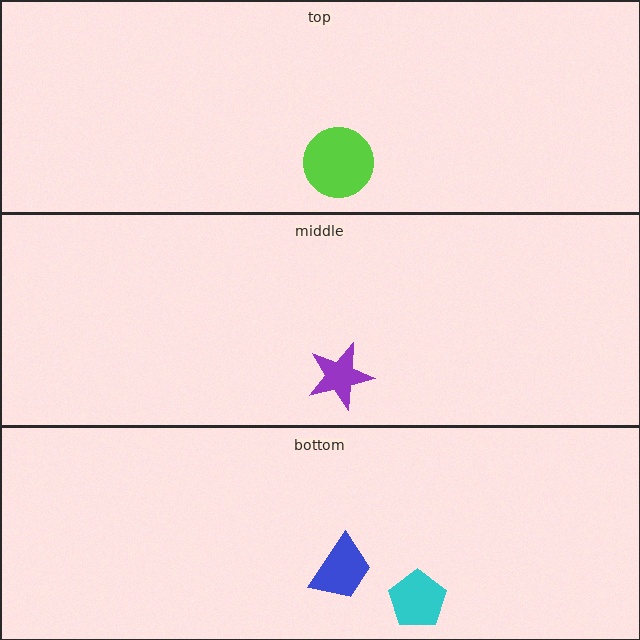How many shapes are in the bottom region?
2.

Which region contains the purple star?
The middle region.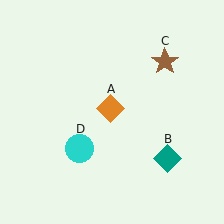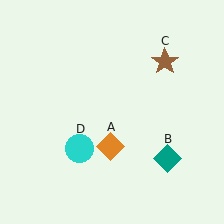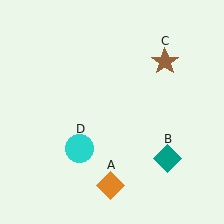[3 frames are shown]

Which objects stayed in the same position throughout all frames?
Teal diamond (object B) and brown star (object C) and cyan circle (object D) remained stationary.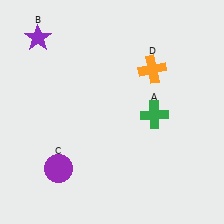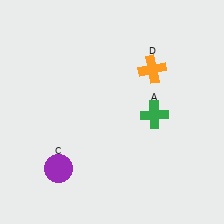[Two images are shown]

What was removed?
The purple star (B) was removed in Image 2.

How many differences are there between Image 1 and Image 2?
There is 1 difference between the two images.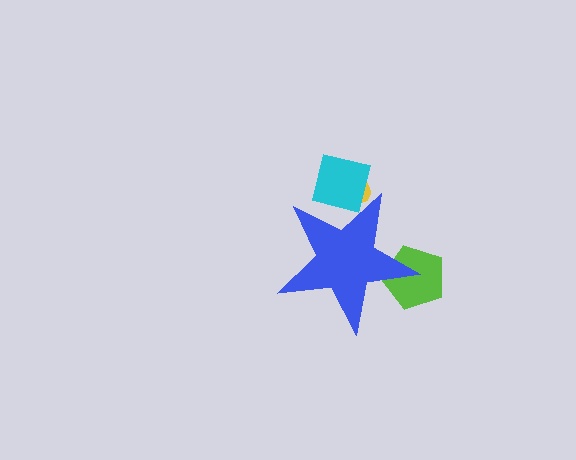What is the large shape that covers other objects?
A blue star.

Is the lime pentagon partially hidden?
Yes, the lime pentagon is partially hidden behind the blue star.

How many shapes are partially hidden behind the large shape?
3 shapes are partially hidden.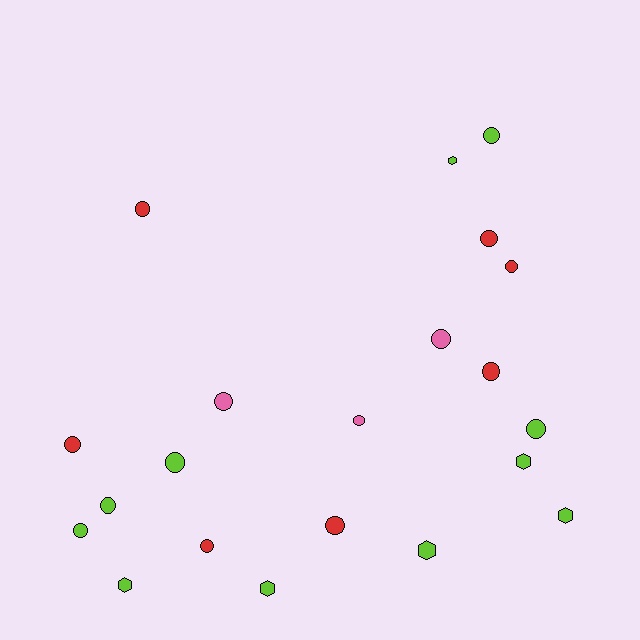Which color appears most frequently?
Lime, with 11 objects.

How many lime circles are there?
There are 5 lime circles.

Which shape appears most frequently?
Circle, with 15 objects.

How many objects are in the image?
There are 21 objects.